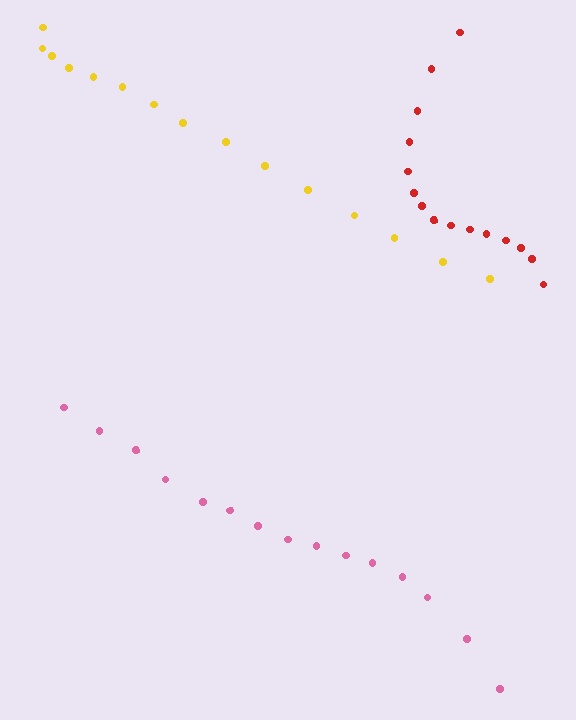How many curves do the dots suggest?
There are 3 distinct paths.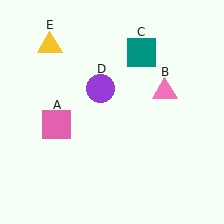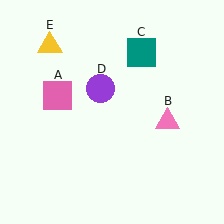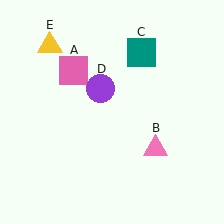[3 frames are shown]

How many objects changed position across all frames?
2 objects changed position: pink square (object A), pink triangle (object B).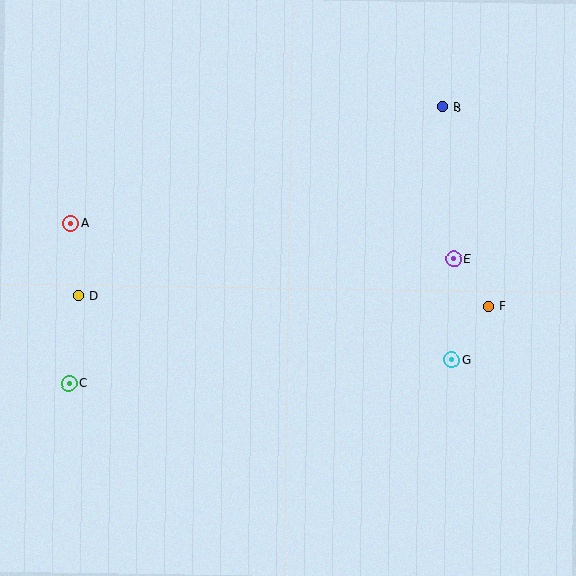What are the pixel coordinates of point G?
Point G is at (452, 360).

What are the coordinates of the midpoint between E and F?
The midpoint between E and F is at (471, 282).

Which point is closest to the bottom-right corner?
Point G is closest to the bottom-right corner.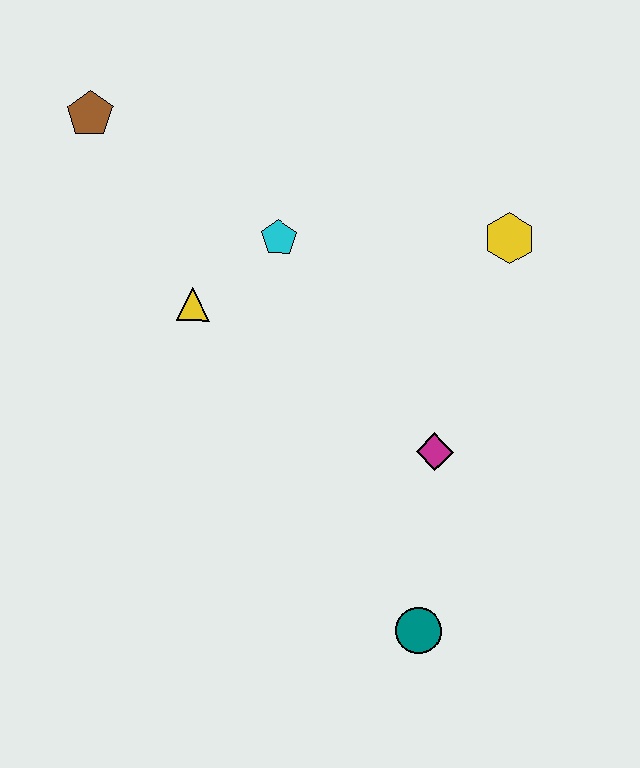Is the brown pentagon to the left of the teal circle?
Yes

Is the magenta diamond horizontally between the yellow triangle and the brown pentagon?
No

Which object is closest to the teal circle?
The magenta diamond is closest to the teal circle.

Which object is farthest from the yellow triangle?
The teal circle is farthest from the yellow triangle.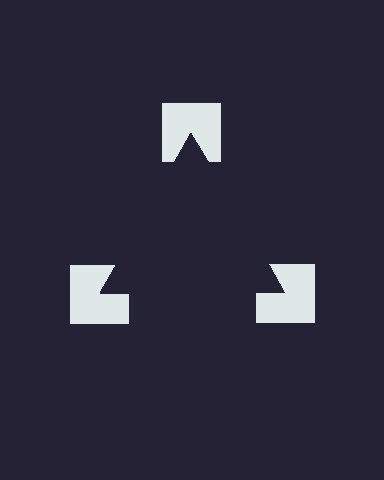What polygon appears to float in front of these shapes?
An illusory triangle — its edges are inferred from the aligned wedge cuts in the notched squares, not physically drawn.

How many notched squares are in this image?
There are 3 — one at each vertex of the illusory triangle.